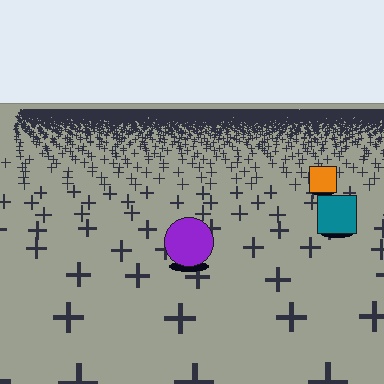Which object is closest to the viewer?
The purple circle is closest. The texture marks near it are larger and more spread out.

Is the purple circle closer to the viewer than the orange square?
Yes. The purple circle is closer — you can tell from the texture gradient: the ground texture is coarser near it.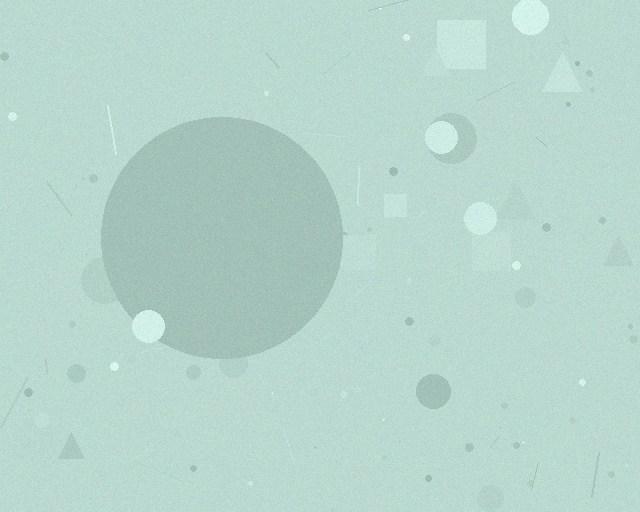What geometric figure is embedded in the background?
A circle is embedded in the background.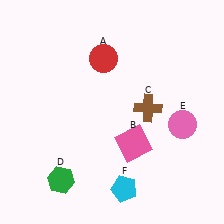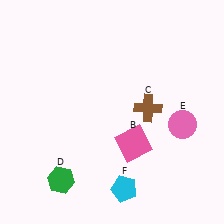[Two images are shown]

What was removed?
The red circle (A) was removed in Image 2.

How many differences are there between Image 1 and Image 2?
There is 1 difference between the two images.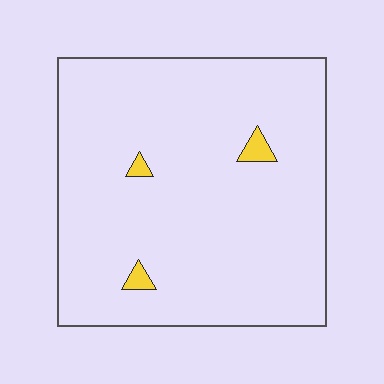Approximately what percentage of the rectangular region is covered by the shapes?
Approximately 0%.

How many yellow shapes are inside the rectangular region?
3.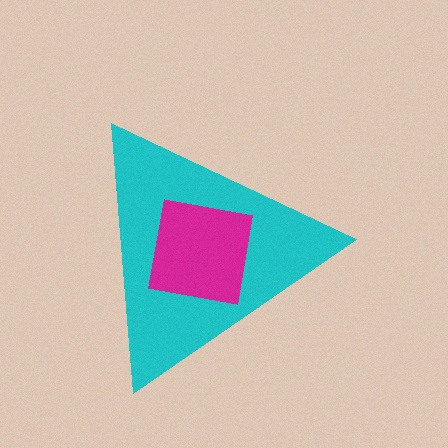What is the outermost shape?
The cyan triangle.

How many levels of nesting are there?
2.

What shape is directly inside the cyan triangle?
The magenta square.